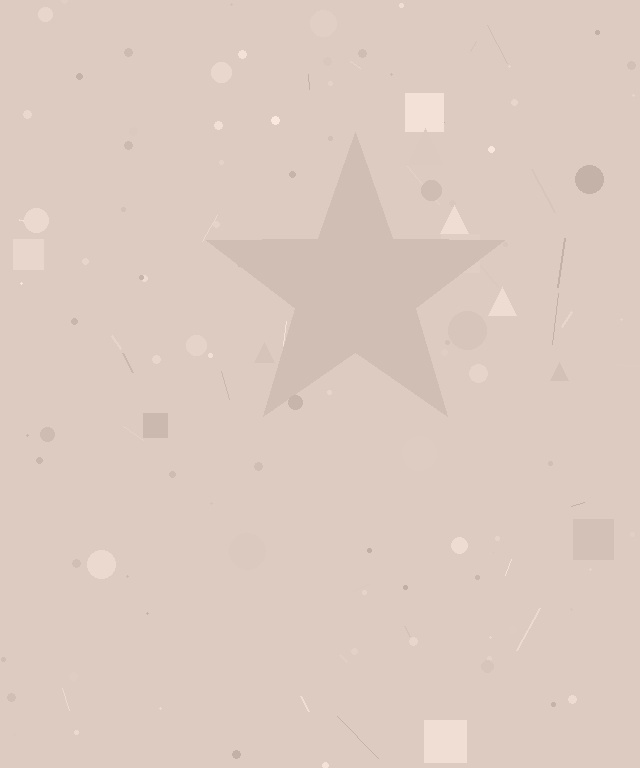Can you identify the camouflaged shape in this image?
The camouflaged shape is a star.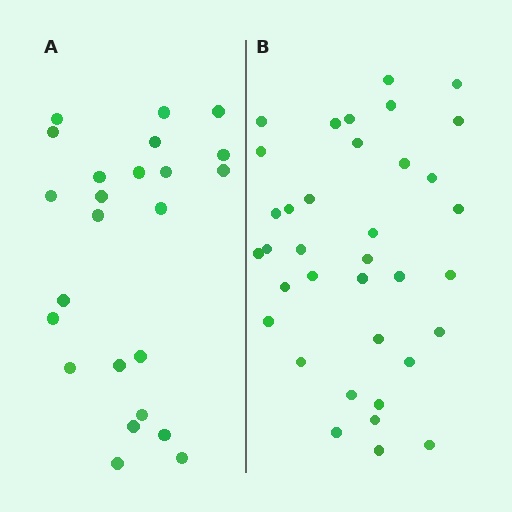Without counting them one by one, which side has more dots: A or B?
Region B (the right region) has more dots.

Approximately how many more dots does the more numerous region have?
Region B has roughly 12 or so more dots than region A.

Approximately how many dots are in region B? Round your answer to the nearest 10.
About 40 dots. (The exact count is 36, which rounds to 40.)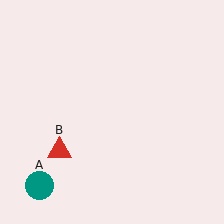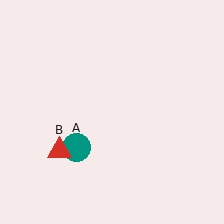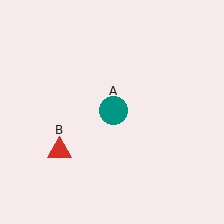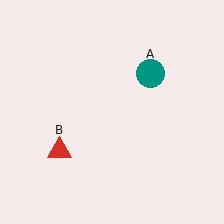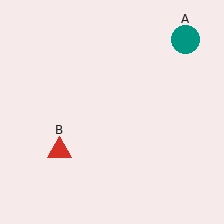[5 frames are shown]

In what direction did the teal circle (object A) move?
The teal circle (object A) moved up and to the right.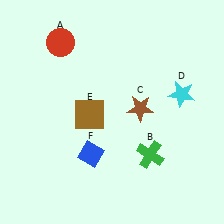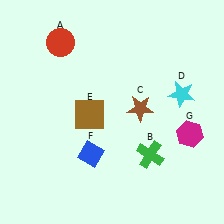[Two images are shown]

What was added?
A magenta hexagon (G) was added in Image 2.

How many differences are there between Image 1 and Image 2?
There is 1 difference between the two images.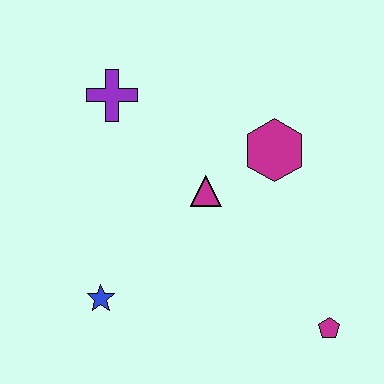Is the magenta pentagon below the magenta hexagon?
Yes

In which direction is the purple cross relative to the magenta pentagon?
The purple cross is above the magenta pentagon.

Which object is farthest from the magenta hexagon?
The blue star is farthest from the magenta hexagon.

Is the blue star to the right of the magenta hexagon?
No